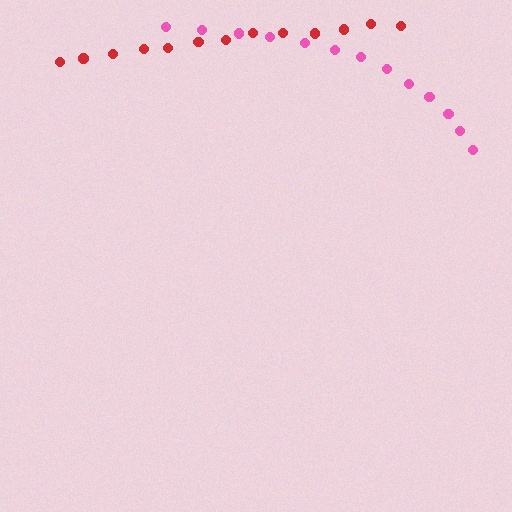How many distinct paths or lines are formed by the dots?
There are 2 distinct paths.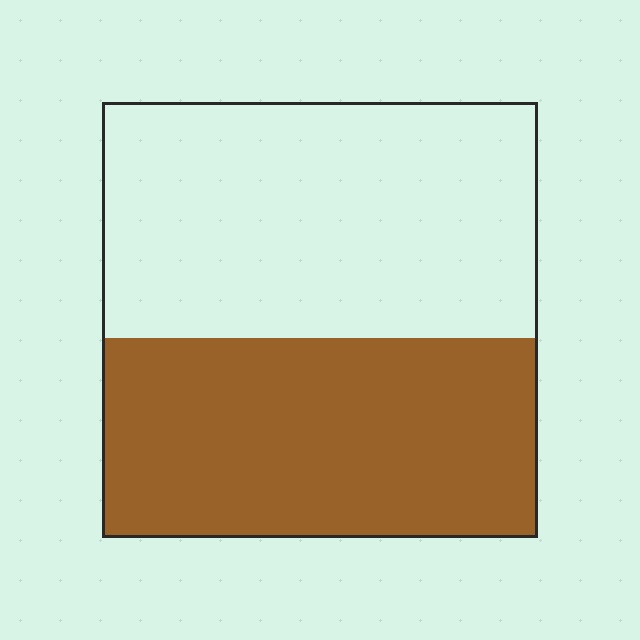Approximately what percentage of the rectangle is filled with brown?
Approximately 45%.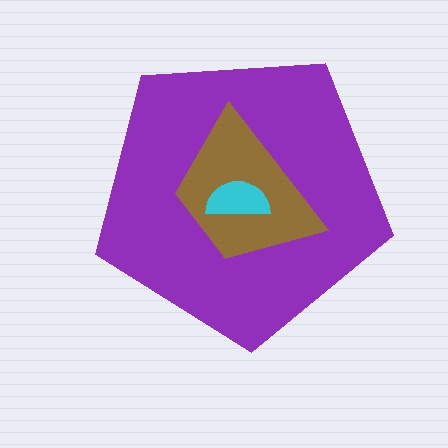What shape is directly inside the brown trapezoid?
The cyan semicircle.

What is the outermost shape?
The purple pentagon.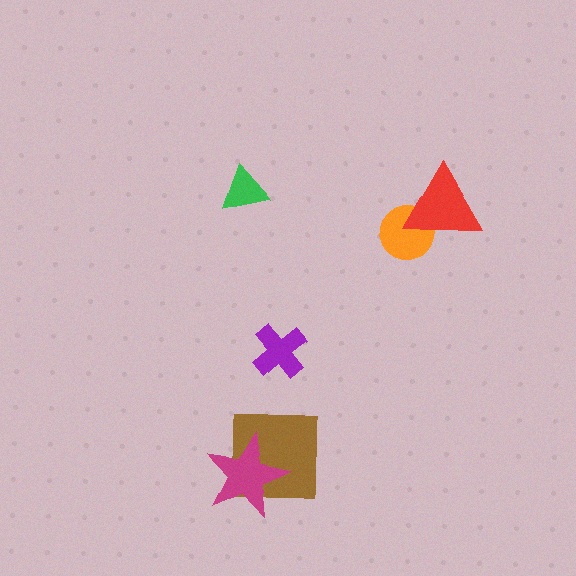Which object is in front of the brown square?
The magenta star is in front of the brown square.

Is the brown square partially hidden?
Yes, it is partially covered by another shape.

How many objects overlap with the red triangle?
1 object overlaps with the red triangle.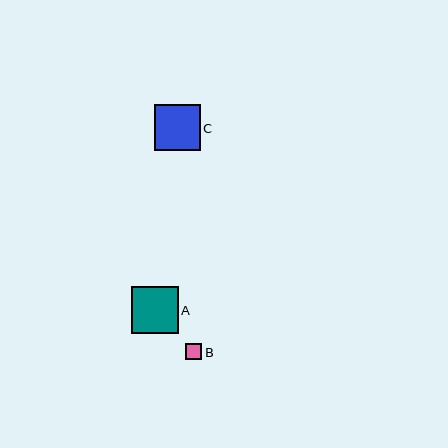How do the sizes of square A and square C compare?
Square A and square C are approximately the same size.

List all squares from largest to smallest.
From largest to smallest: A, C, B.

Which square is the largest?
Square A is the largest with a size of approximately 47 pixels.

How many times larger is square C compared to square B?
Square C is approximately 2.8 times the size of square B.